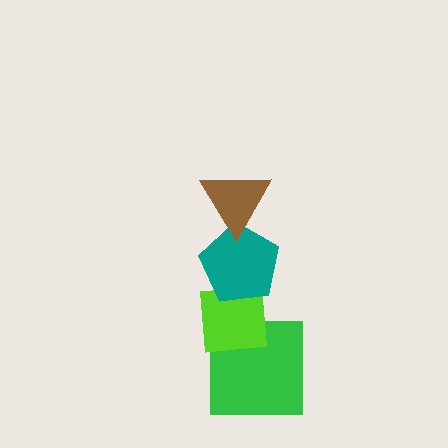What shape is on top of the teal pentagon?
The brown triangle is on top of the teal pentagon.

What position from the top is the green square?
The green square is 4th from the top.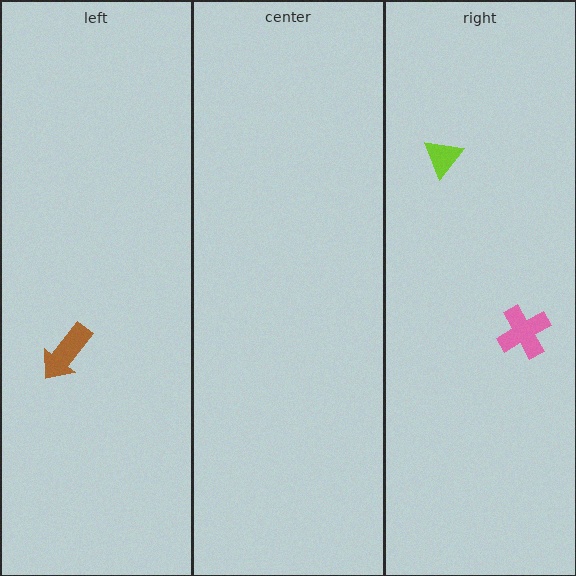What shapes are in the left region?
The brown arrow.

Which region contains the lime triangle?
The right region.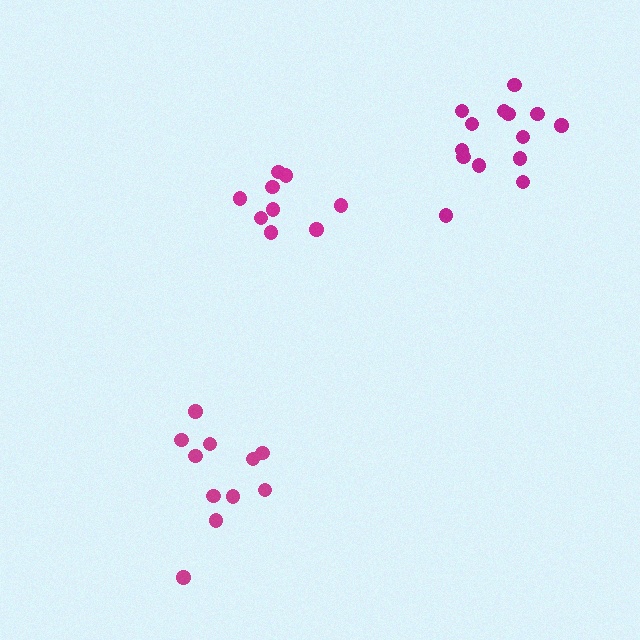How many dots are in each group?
Group 1: 14 dots, Group 2: 9 dots, Group 3: 11 dots (34 total).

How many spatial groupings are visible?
There are 3 spatial groupings.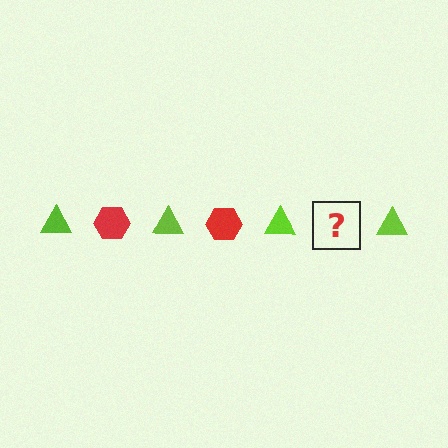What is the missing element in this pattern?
The missing element is a red hexagon.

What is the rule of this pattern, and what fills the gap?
The rule is that the pattern alternates between lime triangle and red hexagon. The gap should be filled with a red hexagon.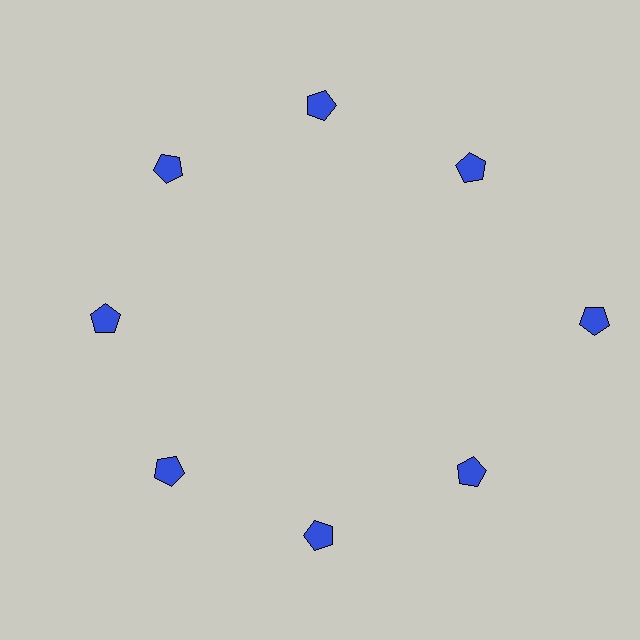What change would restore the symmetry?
The symmetry would be restored by moving it inward, back onto the ring so that all 8 pentagons sit at equal angles and equal distance from the center.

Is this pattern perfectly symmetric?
No. The 8 blue pentagons are arranged in a ring, but one element near the 3 o'clock position is pushed outward from the center, breaking the 8-fold rotational symmetry.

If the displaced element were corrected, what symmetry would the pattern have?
It would have 8-fold rotational symmetry — the pattern would map onto itself every 45 degrees.